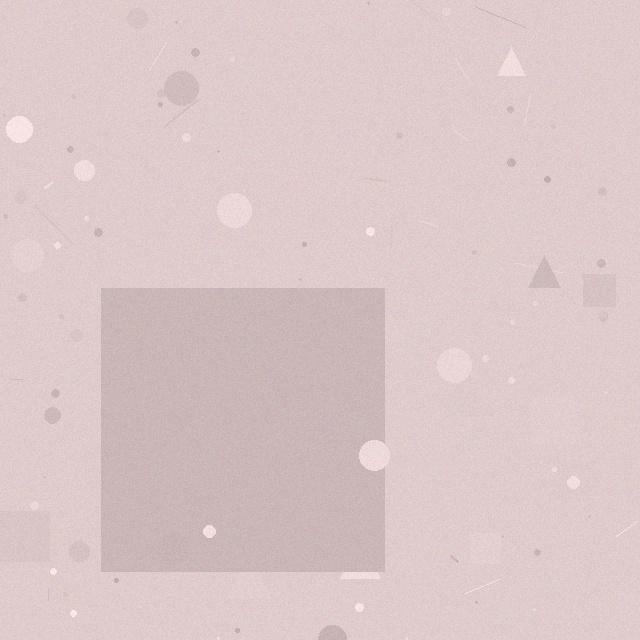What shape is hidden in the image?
A square is hidden in the image.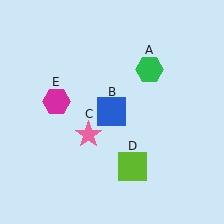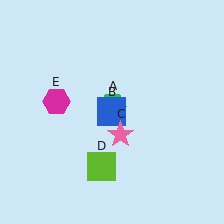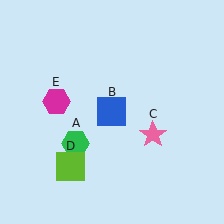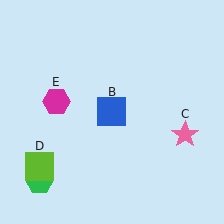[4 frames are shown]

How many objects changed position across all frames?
3 objects changed position: green hexagon (object A), pink star (object C), lime square (object D).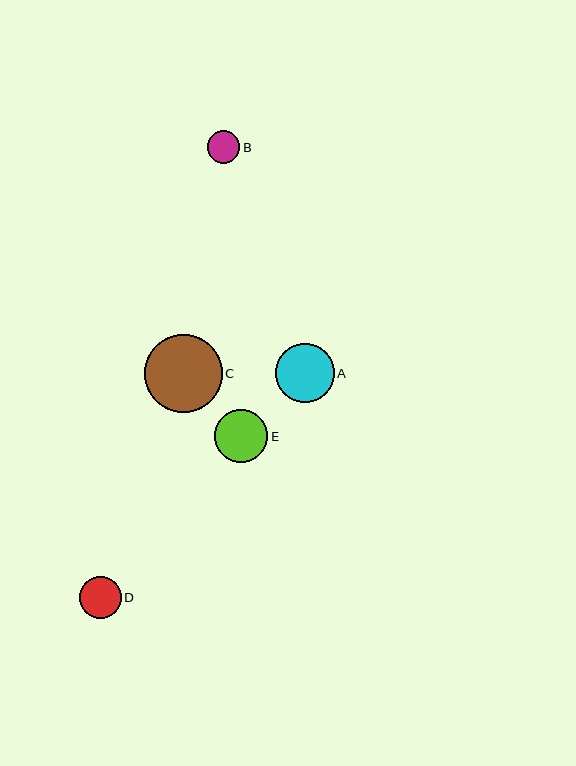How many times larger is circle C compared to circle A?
Circle C is approximately 1.3 times the size of circle A.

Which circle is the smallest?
Circle B is the smallest with a size of approximately 32 pixels.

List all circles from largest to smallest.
From largest to smallest: C, A, E, D, B.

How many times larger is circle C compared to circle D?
Circle C is approximately 1.9 times the size of circle D.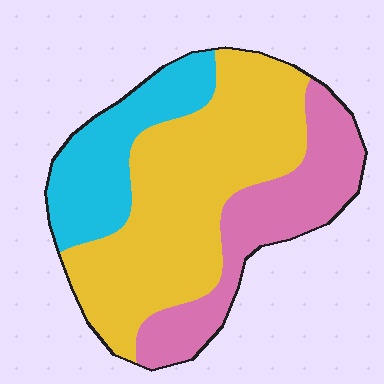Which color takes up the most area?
Yellow, at roughly 50%.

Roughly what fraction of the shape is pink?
Pink takes up about one quarter (1/4) of the shape.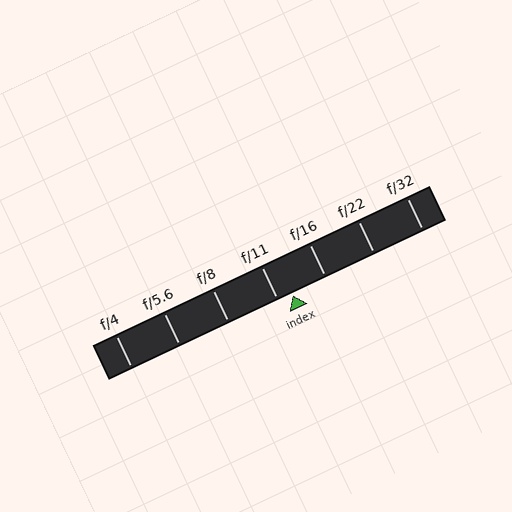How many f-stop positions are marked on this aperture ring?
There are 7 f-stop positions marked.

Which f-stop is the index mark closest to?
The index mark is closest to f/11.